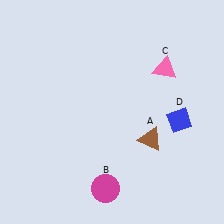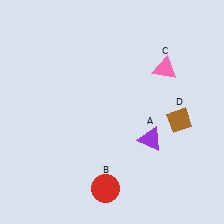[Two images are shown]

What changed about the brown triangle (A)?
In Image 1, A is brown. In Image 2, it changed to purple.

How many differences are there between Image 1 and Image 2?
There are 3 differences between the two images.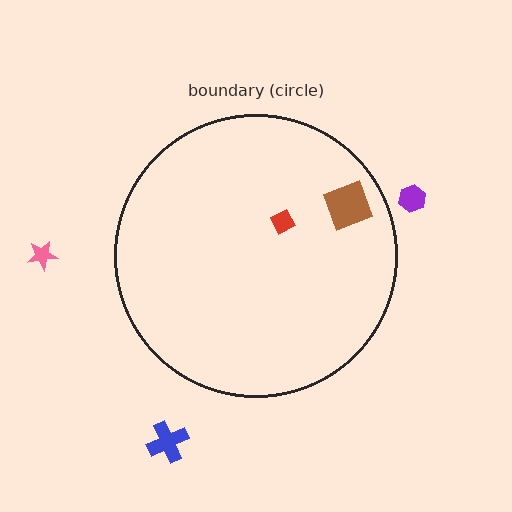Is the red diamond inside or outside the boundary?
Inside.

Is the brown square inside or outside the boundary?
Inside.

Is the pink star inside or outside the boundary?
Outside.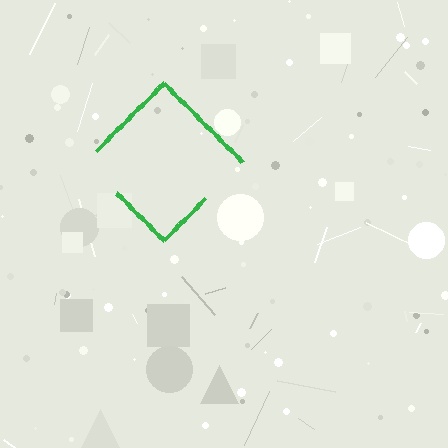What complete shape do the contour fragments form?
The contour fragments form a diamond.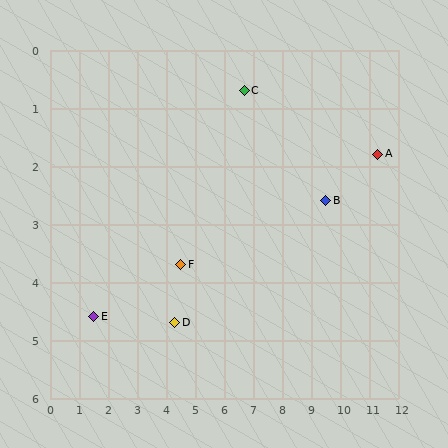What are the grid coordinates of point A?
Point A is at approximately (11.3, 1.8).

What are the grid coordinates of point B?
Point B is at approximately (9.5, 2.6).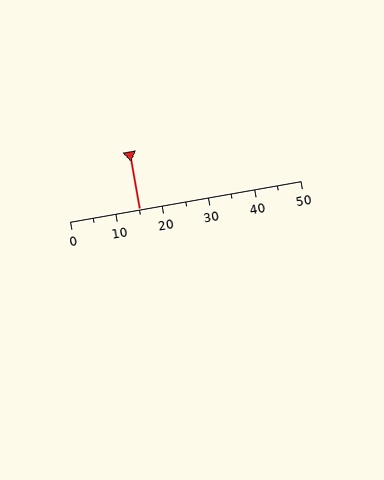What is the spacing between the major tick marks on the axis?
The major ticks are spaced 10 apart.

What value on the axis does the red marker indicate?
The marker indicates approximately 15.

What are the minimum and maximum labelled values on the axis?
The axis runs from 0 to 50.